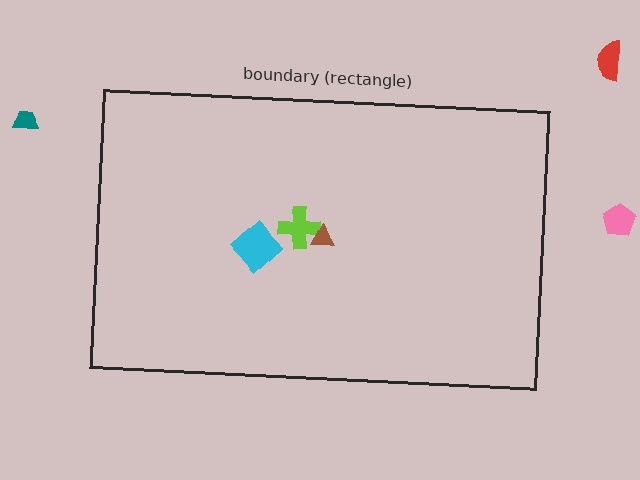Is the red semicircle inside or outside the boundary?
Outside.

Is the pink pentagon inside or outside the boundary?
Outside.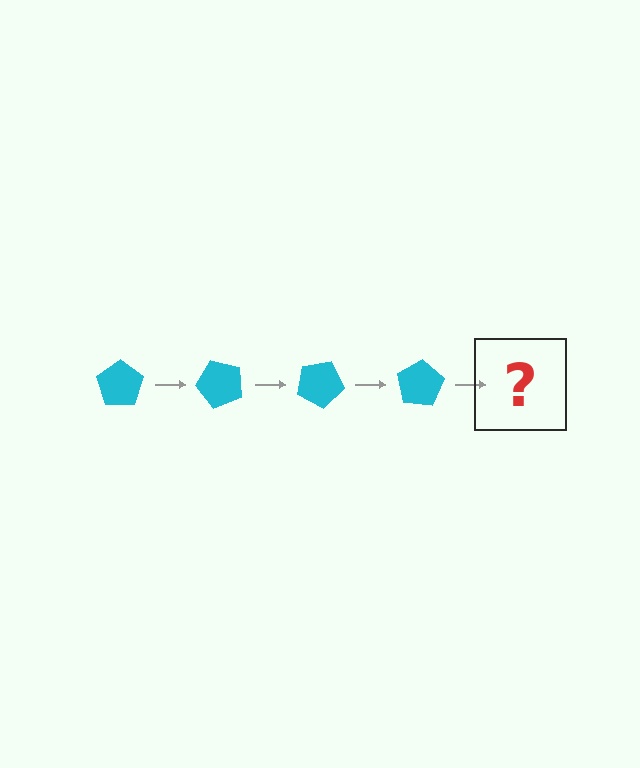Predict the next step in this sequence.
The next step is a cyan pentagon rotated 200 degrees.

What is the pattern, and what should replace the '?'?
The pattern is that the pentagon rotates 50 degrees each step. The '?' should be a cyan pentagon rotated 200 degrees.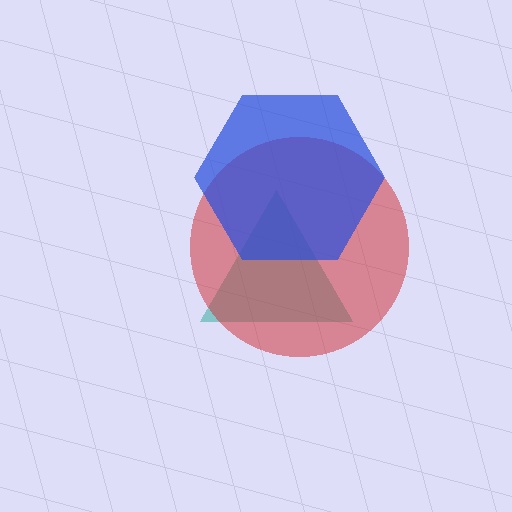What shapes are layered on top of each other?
The layered shapes are: a teal triangle, a red circle, a blue hexagon.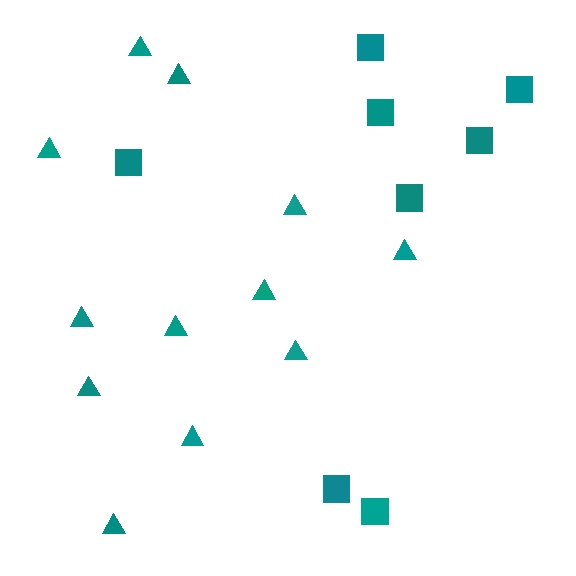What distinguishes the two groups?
There are 2 groups: one group of triangles (12) and one group of squares (8).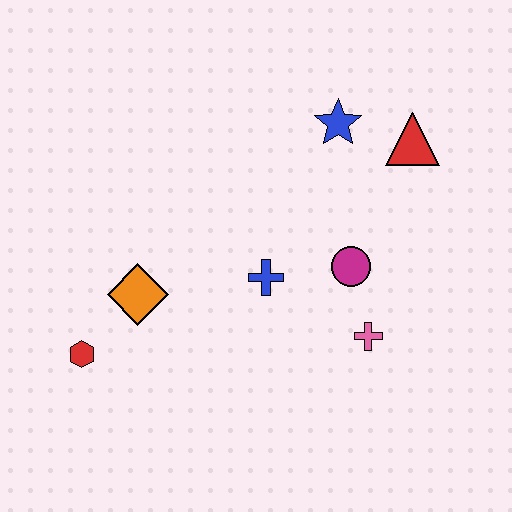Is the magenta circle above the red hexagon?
Yes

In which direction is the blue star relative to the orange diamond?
The blue star is to the right of the orange diamond.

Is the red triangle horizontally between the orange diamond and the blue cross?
No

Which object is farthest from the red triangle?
The red hexagon is farthest from the red triangle.